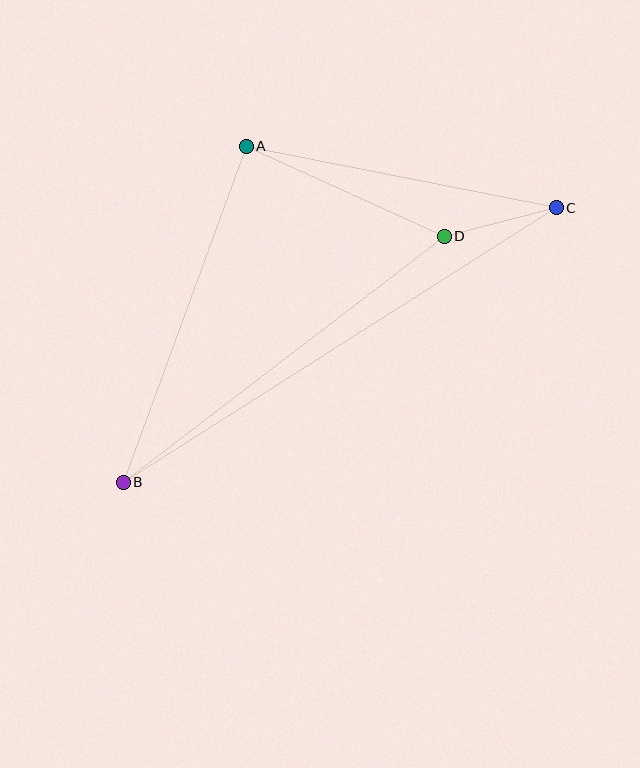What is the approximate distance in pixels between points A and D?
The distance between A and D is approximately 218 pixels.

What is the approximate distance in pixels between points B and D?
The distance between B and D is approximately 404 pixels.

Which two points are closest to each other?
Points C and D are closest to each other.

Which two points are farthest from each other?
Points B and C are farthest from each other.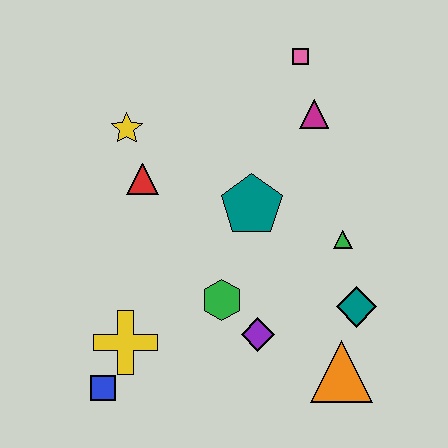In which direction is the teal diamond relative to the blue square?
The teal diamond is to the right of the blue square.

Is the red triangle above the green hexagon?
Yes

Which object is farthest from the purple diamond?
The pink square is farthest from the purple diamond.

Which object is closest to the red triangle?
The yellow star is closest to the red triangle.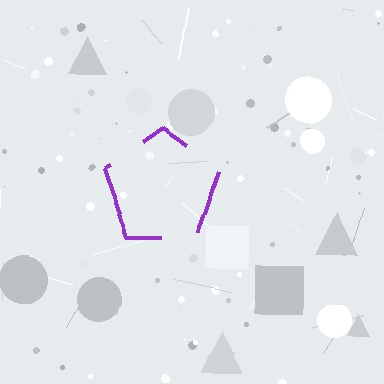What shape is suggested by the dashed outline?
The dashed outline suggests a pentagon.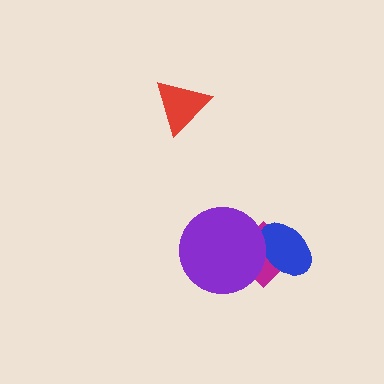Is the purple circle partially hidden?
No, no other shape covers it.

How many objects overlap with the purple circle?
2 objects overlap with the purple circle.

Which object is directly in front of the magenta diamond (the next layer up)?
The blue ellipse is directly in front of the magenta diamond.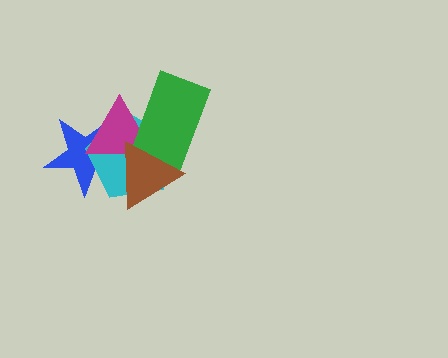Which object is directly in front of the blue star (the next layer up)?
The cyan pentagon is directly in front of the blue star.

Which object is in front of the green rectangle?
The brown triangle is in front of the green rectangle.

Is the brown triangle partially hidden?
No, no other shape covers it.